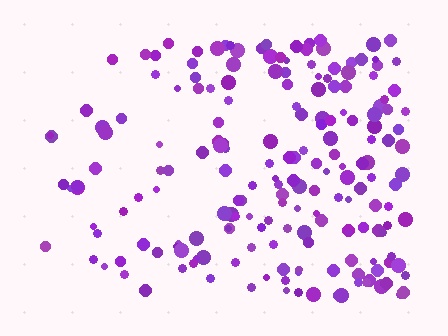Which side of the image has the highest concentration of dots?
The right.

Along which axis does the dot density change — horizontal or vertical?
Horizontal.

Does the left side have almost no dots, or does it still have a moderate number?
Still a moderate number, just noticeably fewer than the right.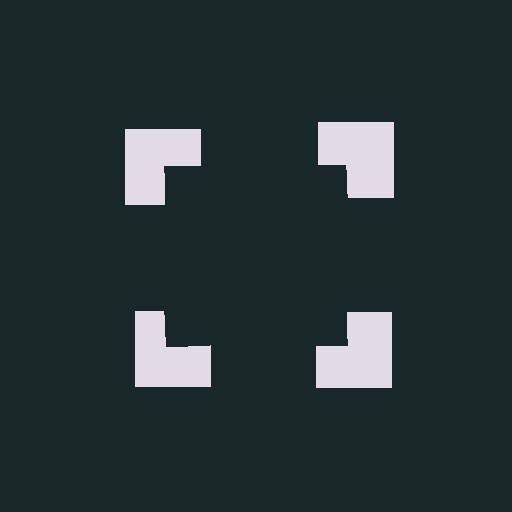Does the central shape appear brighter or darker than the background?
It typically appears slightly darker than the background, even though no actual brightness change is drawn.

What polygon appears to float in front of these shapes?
An illusory square — its edges are inferred from the aligned wedge cuts in the notched squares, not physically drawn.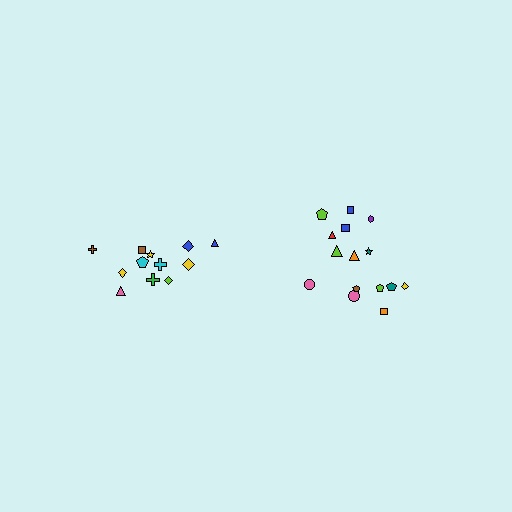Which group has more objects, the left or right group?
The right group.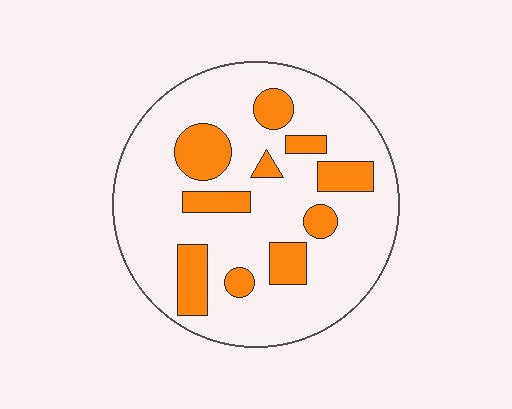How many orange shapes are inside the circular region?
10.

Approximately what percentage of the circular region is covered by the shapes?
Approximately 20%.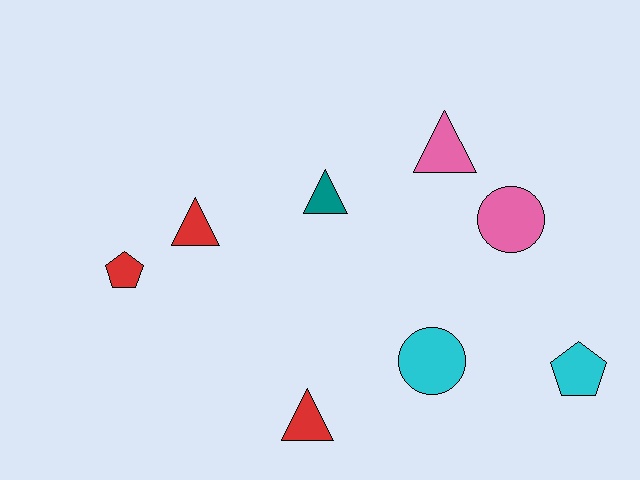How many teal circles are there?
There are no teal circles.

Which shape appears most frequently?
Triangle, with 4 objects.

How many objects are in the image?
There are 8 objects.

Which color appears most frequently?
Red, with 3 objects.